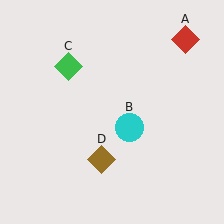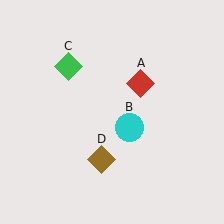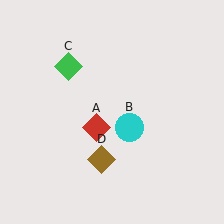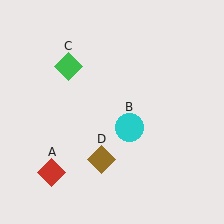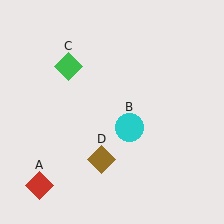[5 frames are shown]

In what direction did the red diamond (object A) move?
The red diamond (object A) moved down and to the left.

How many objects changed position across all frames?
1 object changed position: red diamond (object A).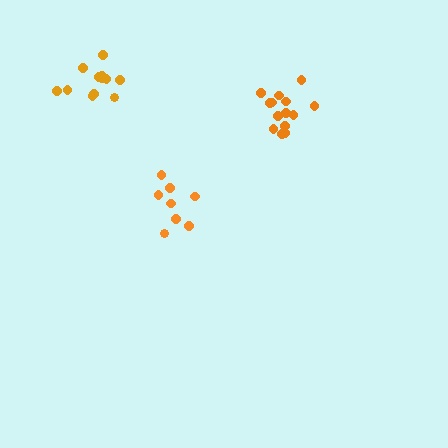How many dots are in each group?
Group 1: 8 dots, Group 2: 12 dots, Group 3: 14 dots (34 total).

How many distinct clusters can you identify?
There are 3 distinct clusters.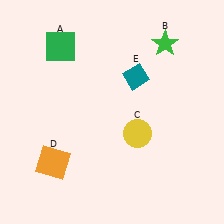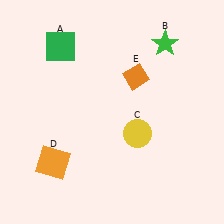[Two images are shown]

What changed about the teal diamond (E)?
In Image 1, E is teal. In Image 2, it changed to orange.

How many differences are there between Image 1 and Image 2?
There is 1 difference between the two images.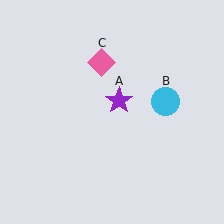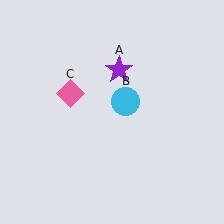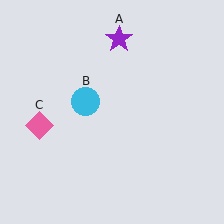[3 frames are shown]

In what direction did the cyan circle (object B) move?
The cyan circle (object B) moved left.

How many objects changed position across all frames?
3 objects changed position: purple star (object A), cyan circle (object B), pink diamond (object C).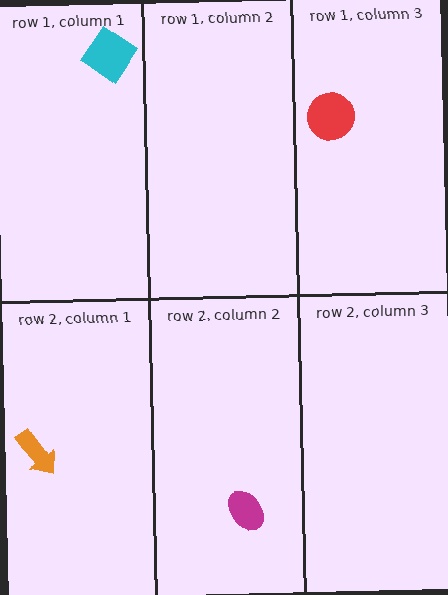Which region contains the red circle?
The row 1, column 3 region.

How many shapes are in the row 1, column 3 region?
1.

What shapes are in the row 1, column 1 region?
The cyan diamond.